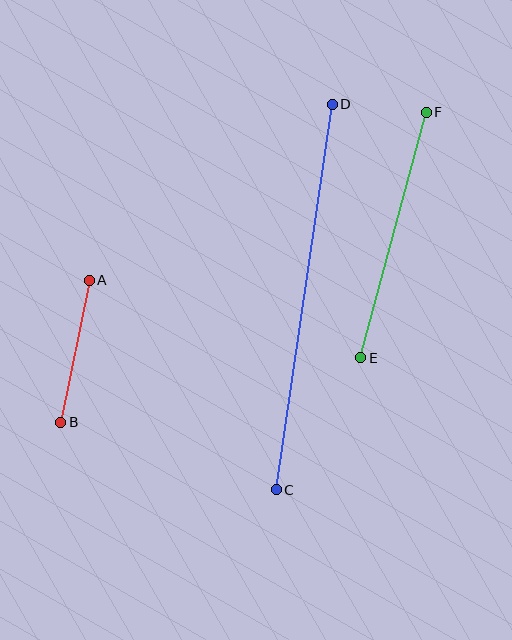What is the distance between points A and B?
The distance is approximately 145 pixels.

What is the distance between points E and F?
The distance is approximately 254 pixels.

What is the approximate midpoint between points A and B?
The midpoint is at approximately (75, 351) pixels.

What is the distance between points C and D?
The distance is approximately 390 pixels.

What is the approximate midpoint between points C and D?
The midpoint is at approximately (304, 297) pixels.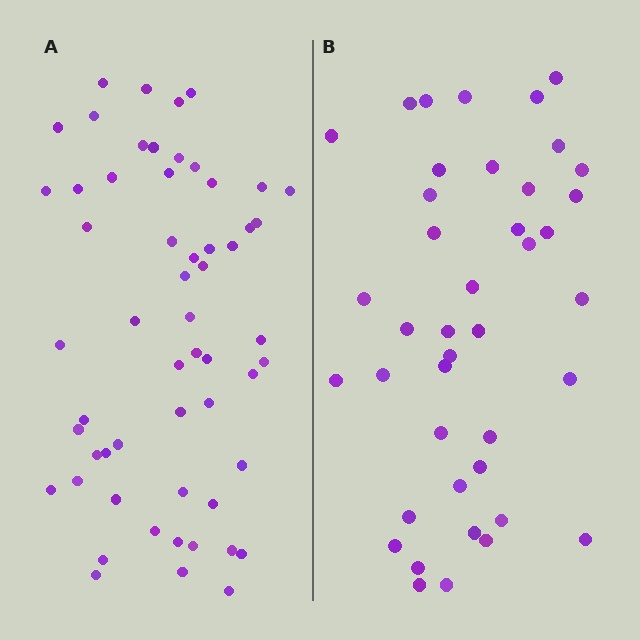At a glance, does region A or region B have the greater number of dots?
Region A (the left region) has more dots.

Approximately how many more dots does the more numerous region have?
Region A has approximately 15 more dots than region B.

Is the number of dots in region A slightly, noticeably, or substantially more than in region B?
Region A has noticeably more, but not dramatically so. The ratio is roughly 1.4 to 1.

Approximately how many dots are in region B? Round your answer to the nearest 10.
About 40 dots. (The exact count is 41, which rounds to 40.)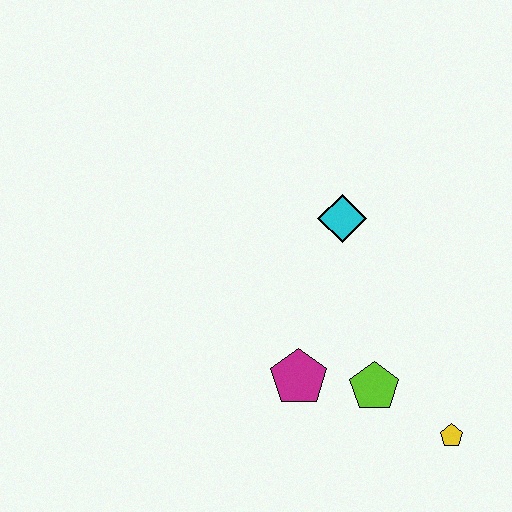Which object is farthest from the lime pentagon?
The cyan diamond is farthest from the lime pentagon.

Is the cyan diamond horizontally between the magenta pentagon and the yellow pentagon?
Yes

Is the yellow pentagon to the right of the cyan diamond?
Yes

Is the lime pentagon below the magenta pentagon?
Yes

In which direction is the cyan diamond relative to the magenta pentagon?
The cyan diamond is above the magenta pentagon.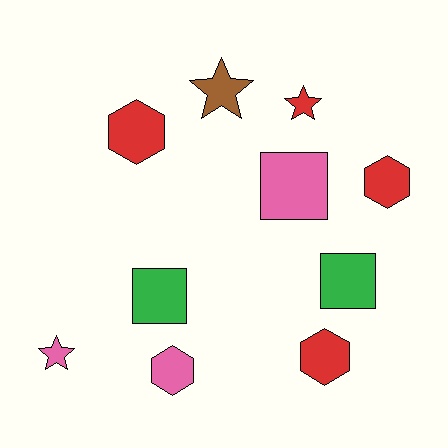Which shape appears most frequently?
Hexagon, with 4 objects.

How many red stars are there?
There is 1 red star.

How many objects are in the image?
There are 10 objects.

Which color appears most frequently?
Red, with 4 objects.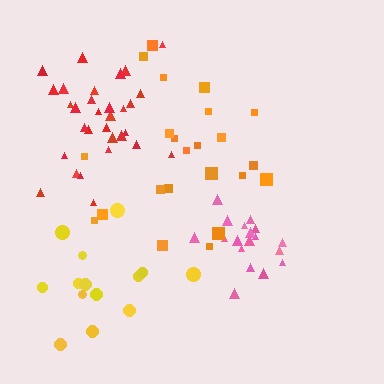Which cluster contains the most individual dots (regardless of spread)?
Red (31).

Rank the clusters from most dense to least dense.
pink, red, yellow, orange.